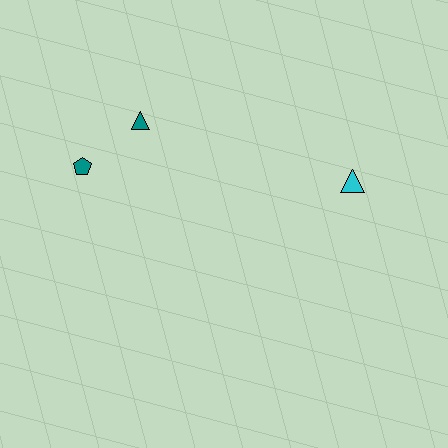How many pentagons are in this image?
There is 1 pentagon.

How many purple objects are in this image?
There are no purple objects.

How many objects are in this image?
There are 3 objects.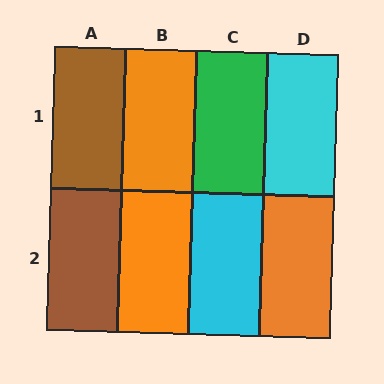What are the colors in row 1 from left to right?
Brown, orange, green, cyan.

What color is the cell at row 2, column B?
Orange.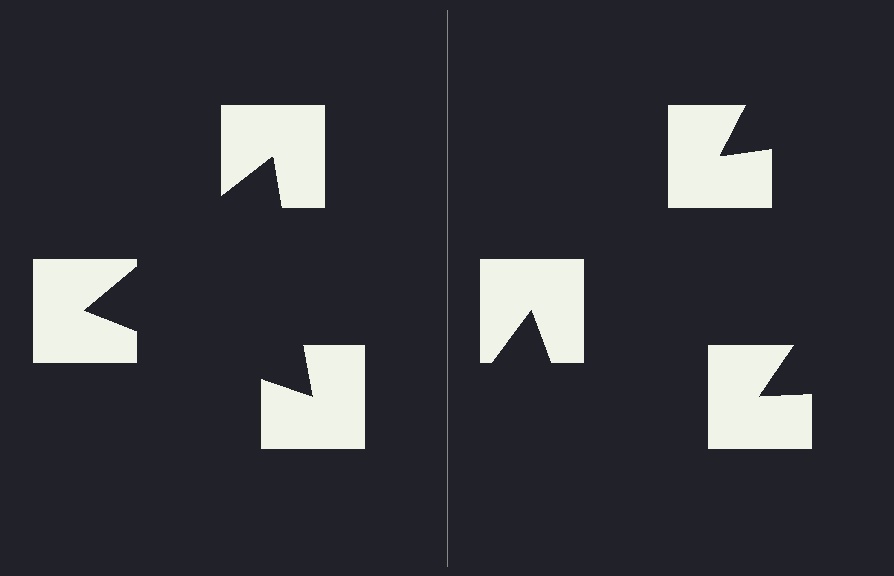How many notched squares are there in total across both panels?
6 — 3 on each side.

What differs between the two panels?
The notched squares are positioned identically on both sides; only the wedge orientations differ. On the left they align to a triangle; on the right they are misaligned.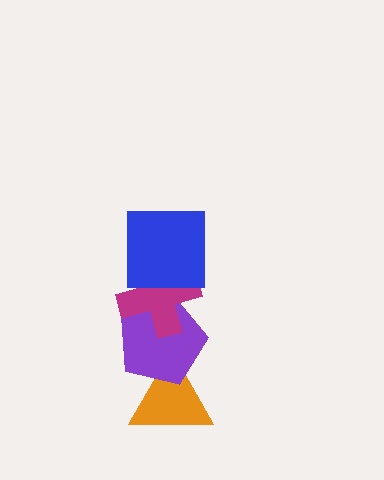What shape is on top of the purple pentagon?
The magenta cross is on top of the purple pentagon.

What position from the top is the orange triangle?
The orange triangle is 4th from the top.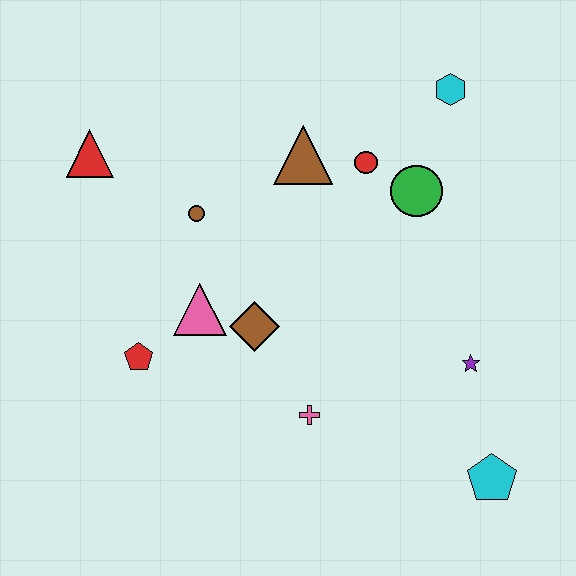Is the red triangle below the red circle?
No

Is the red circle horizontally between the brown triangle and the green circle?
Yes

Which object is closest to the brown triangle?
The red circle is closest to the brown triangle.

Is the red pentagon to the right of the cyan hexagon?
No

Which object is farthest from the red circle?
The cyan pentagon is farthest from the red circle.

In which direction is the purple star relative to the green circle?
The purple star is below the green circle.